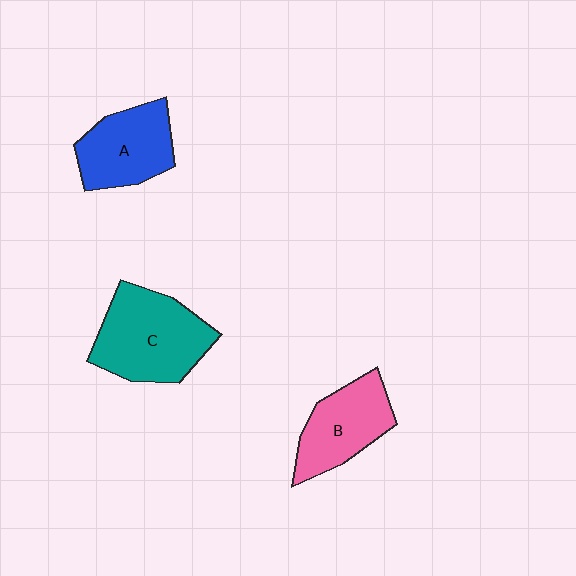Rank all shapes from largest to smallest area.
From largest to smallest: C (teal), A (blue), B (pink).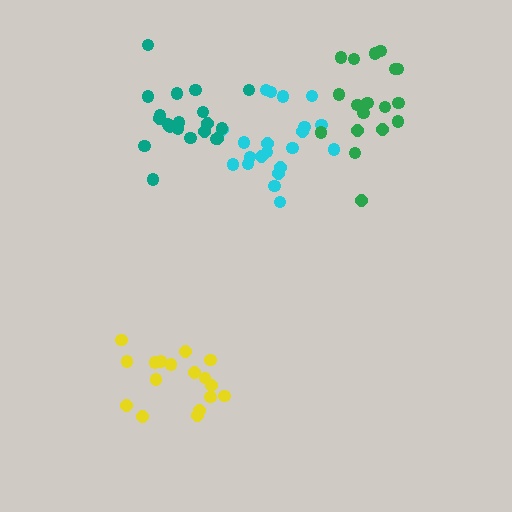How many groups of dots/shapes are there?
There are 4 groups.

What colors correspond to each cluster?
The clusters are colored: cyan, yellow, green, teal.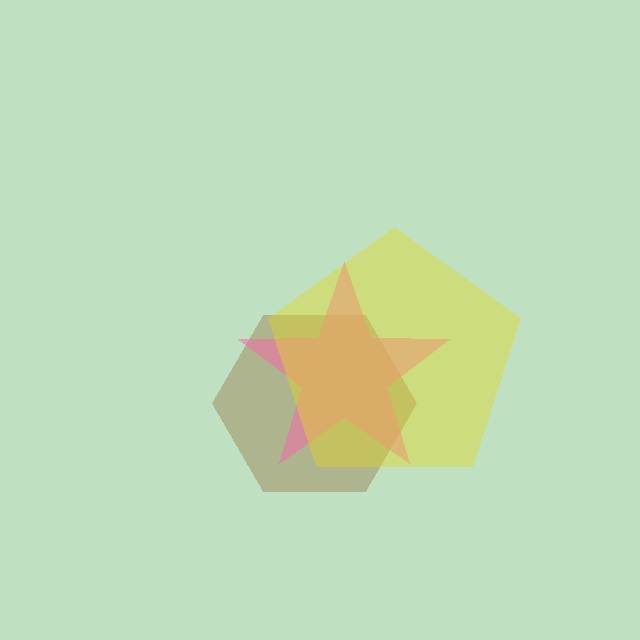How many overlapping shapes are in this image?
There are 3 overlapping shapes in the image.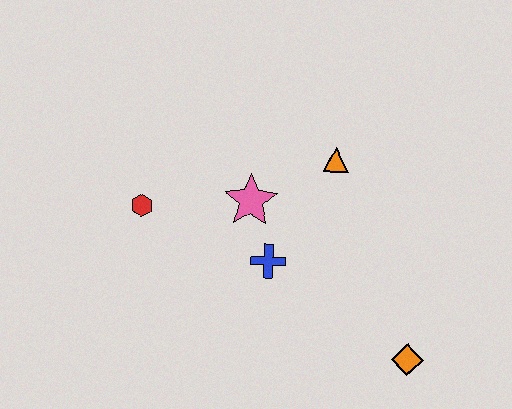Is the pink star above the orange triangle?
No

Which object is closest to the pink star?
The blue cross is closest to the pink star.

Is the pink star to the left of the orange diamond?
Yes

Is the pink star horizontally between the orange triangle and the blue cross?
No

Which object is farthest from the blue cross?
The orange diamond is farthest from the blue cross.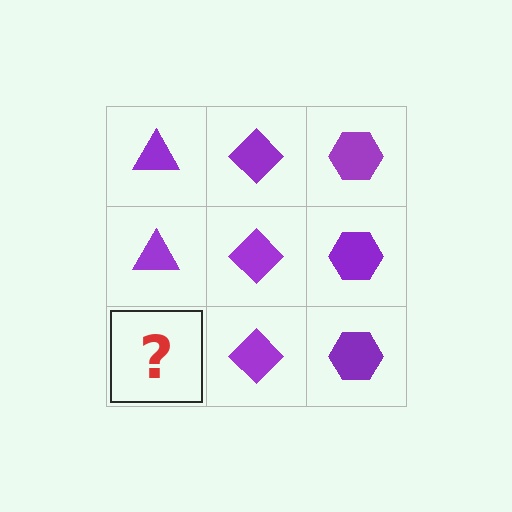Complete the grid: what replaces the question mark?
The question mark should be replaced with a purple triangle.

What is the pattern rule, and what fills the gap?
The rule is that each column has a consistent shape. The gap should be filled with a purple triangle.